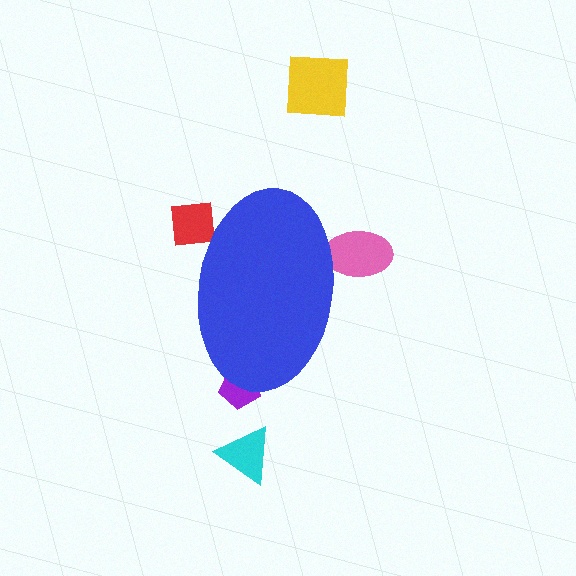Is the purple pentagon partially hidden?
Yes, the purple pentagon is partially hidden behind the blue ellipse.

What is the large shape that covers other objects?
A blue ellipse.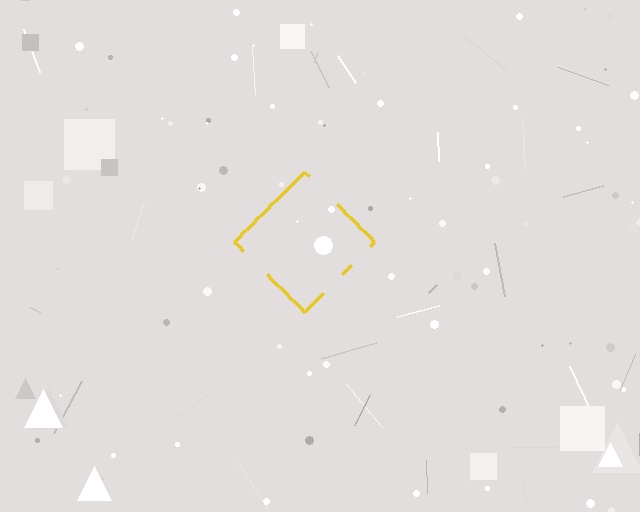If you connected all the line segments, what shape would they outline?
They would outline a diamond.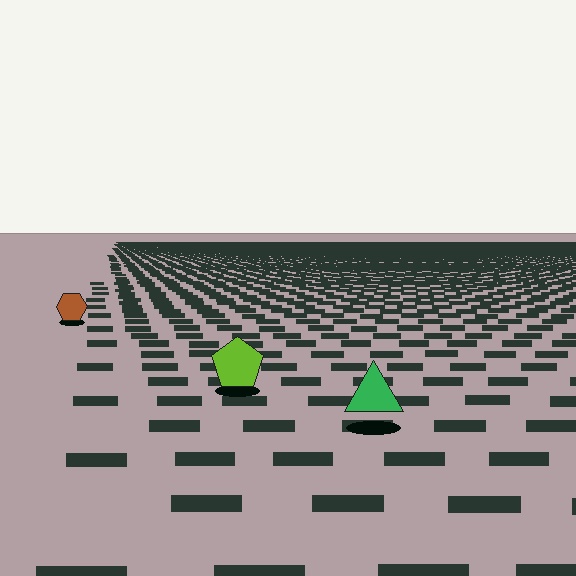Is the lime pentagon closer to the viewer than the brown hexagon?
Yes. The lime pentagon is closer — you can tell from the texture gradient: the ground texture is coarser near it.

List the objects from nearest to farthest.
From nearest to farthest: the green triangle, the lime pentagon, the brown hexagon.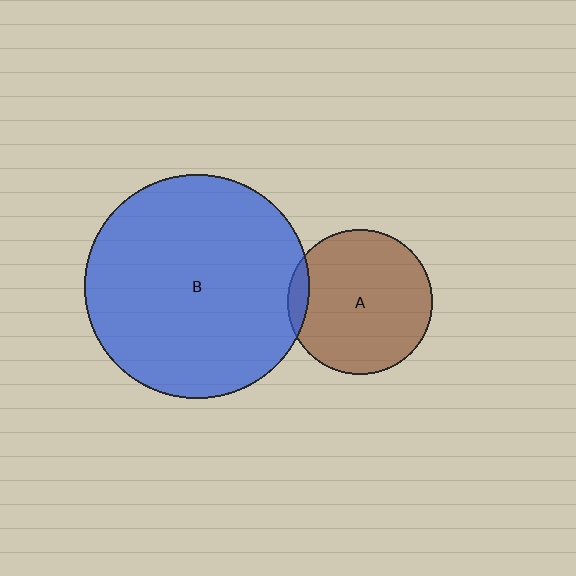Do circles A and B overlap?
Yes.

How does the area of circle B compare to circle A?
Approximately 2.4 times.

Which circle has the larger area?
Circle B (blue).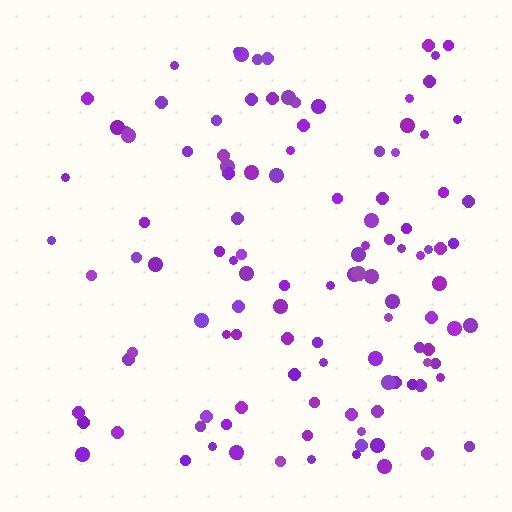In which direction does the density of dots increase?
From left to right, with the right side densest.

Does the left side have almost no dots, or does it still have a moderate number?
Still a moderate number, just noticeably fewer than the right.